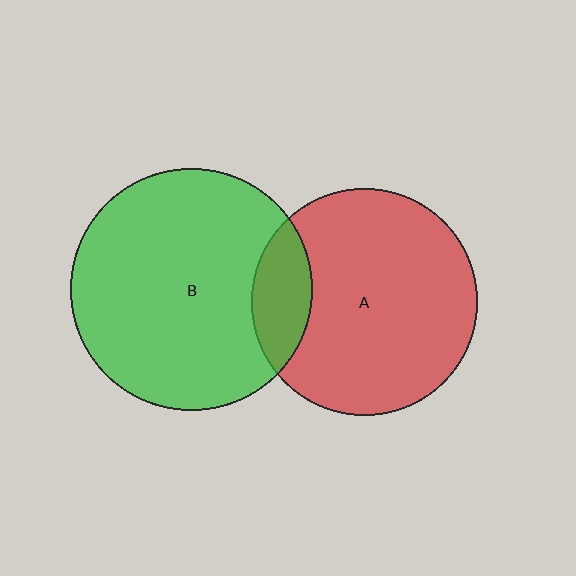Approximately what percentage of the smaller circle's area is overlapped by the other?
Approximately 15%.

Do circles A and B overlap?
Yes.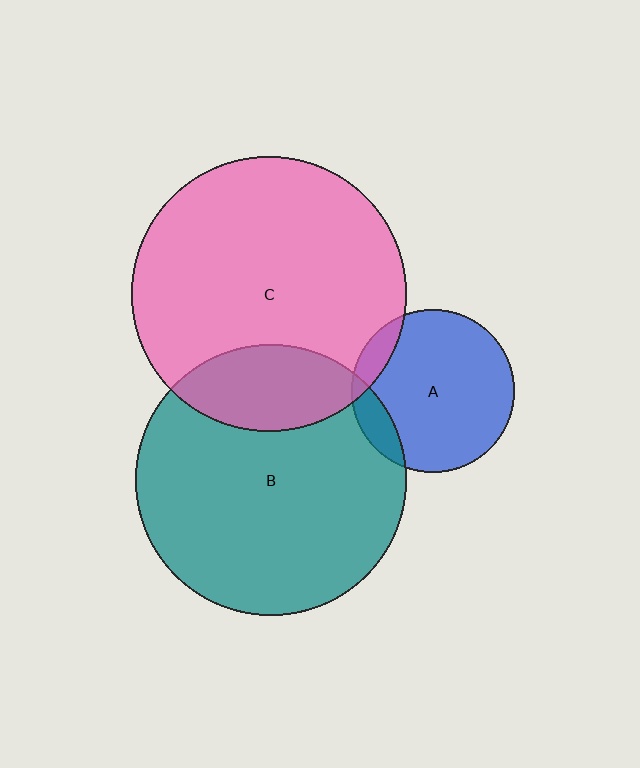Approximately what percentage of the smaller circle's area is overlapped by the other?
Approximately 20%.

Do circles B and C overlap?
Yes.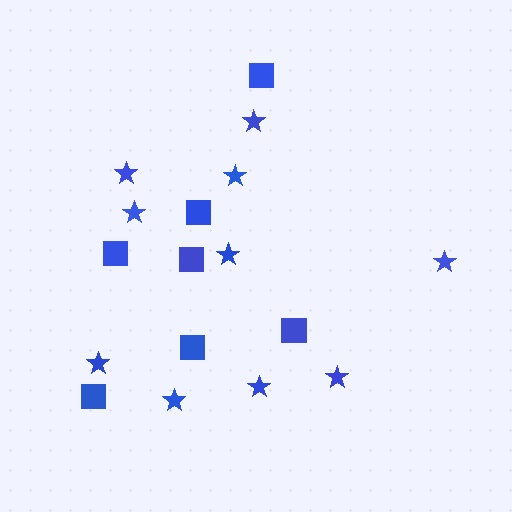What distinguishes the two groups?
There are 2 groups: one group of squares (7) and one group of stars (10).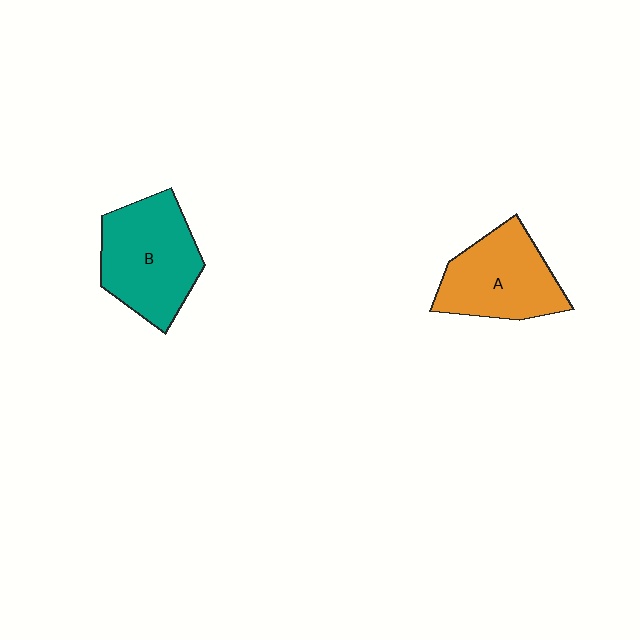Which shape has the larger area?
Shape B (teal).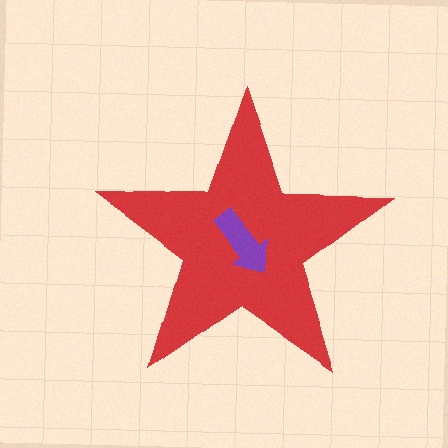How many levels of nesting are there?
2.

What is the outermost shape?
The red star.